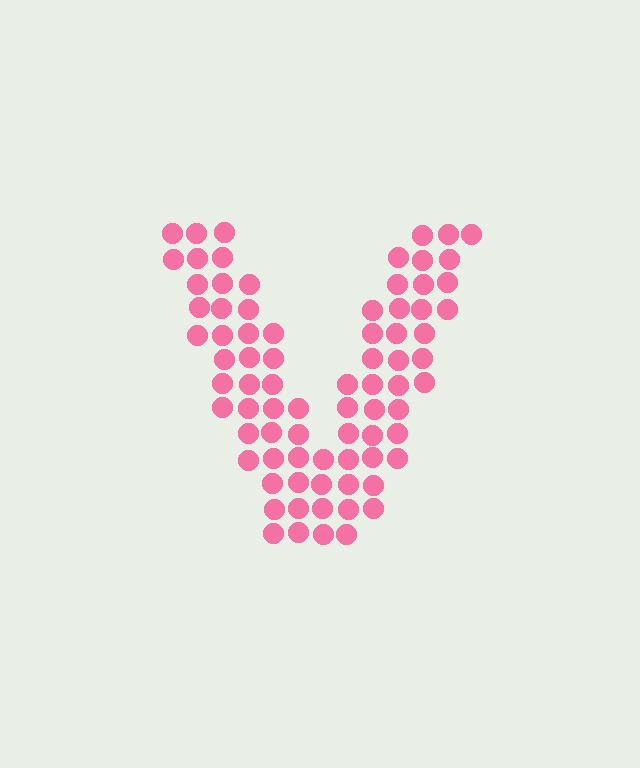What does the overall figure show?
The overall figure shows the letter V.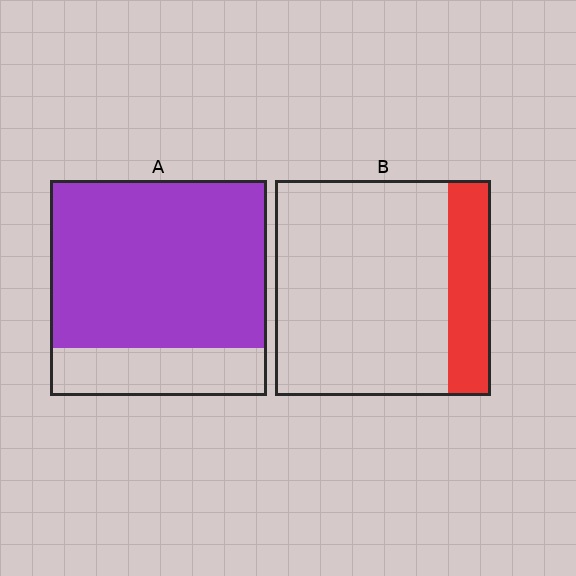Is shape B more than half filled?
No.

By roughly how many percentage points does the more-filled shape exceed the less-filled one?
By roughly 60 percentage points (A over B).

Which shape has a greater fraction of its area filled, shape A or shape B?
Shape A.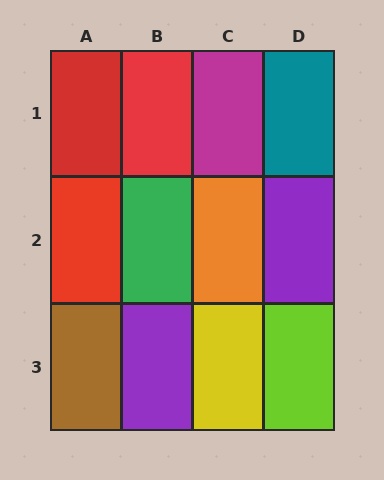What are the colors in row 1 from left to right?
Red, red, magenta, teal.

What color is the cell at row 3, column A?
Brown.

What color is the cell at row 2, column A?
Red.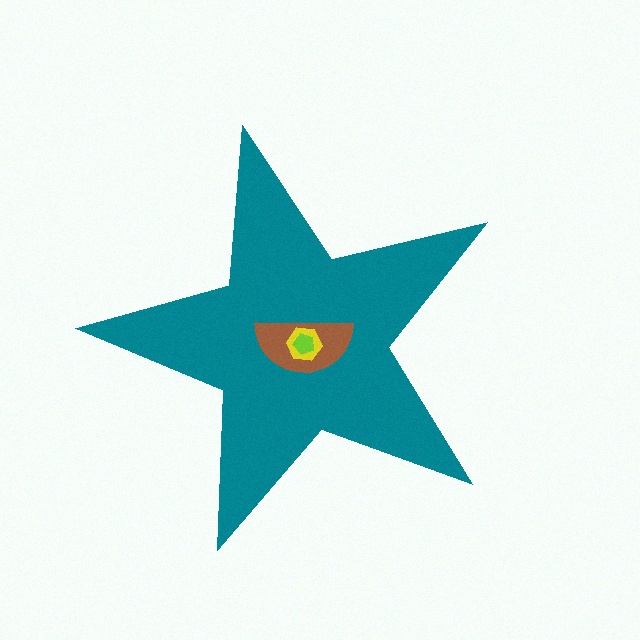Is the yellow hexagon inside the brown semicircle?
Yes.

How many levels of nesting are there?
4.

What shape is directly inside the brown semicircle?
The yellow hexagon.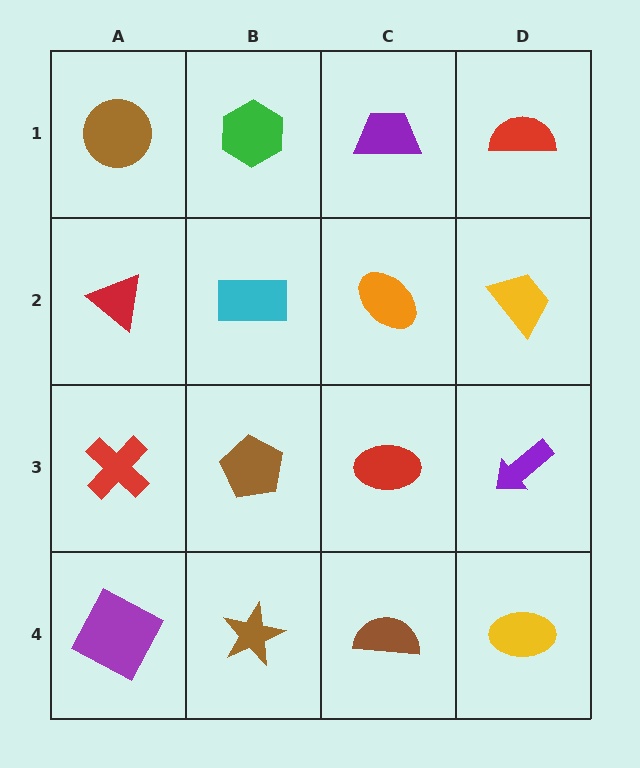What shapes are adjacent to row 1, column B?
A cyan rectangle (row 2, column B), a brown circle (row 1, column A), a purple trapezoid (row 1, column C).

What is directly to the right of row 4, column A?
A brown star.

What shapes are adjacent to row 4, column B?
A brown pentagon (row 3, column B), a purple square (row 4, column A), a brown semicircle (row 4, column C).